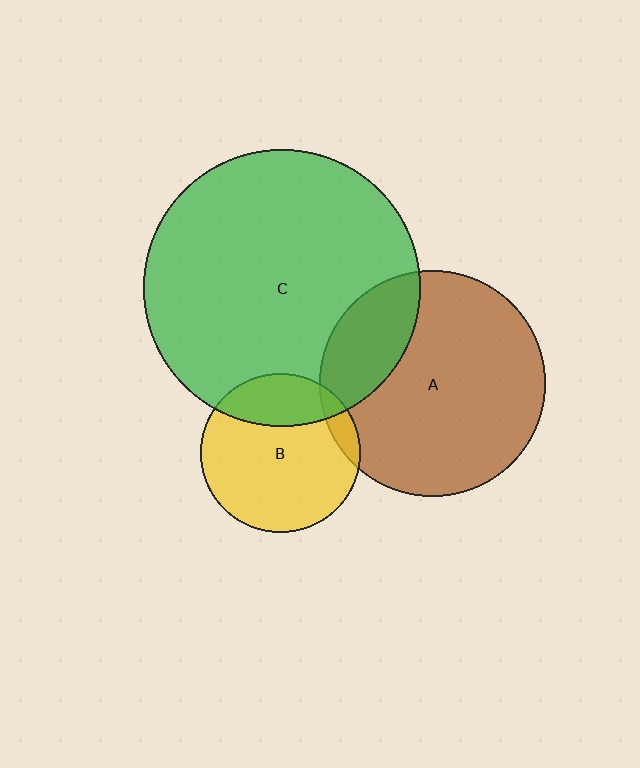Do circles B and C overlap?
Yes.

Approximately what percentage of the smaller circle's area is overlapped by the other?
Approximately 25%.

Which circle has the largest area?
Circle C (green).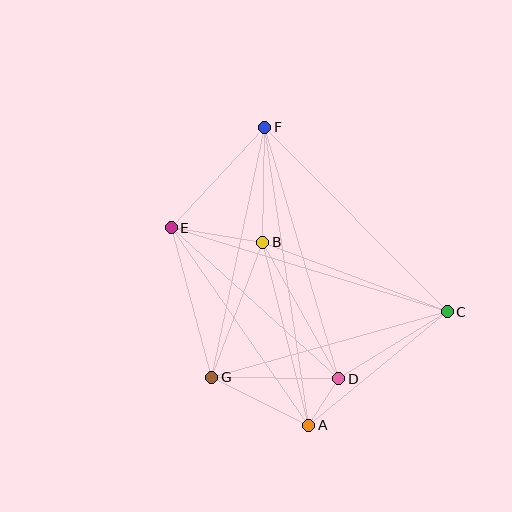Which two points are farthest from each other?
Points A and F are farthest from each other.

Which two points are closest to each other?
Points A and D are closest to each other.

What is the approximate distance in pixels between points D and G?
The distance between D and G is approximately 127 pixels.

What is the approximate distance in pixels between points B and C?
The distance between B and C is approximately 197 pixels.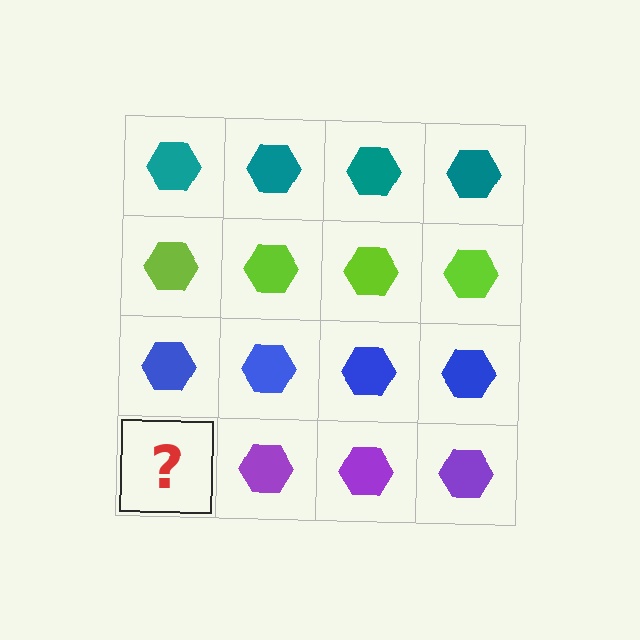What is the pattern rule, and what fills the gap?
The rule is that each row has a consistent color. The gap should be filled with a purple hexagon.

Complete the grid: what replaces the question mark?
The question mark should be replaced with a purple hexagon.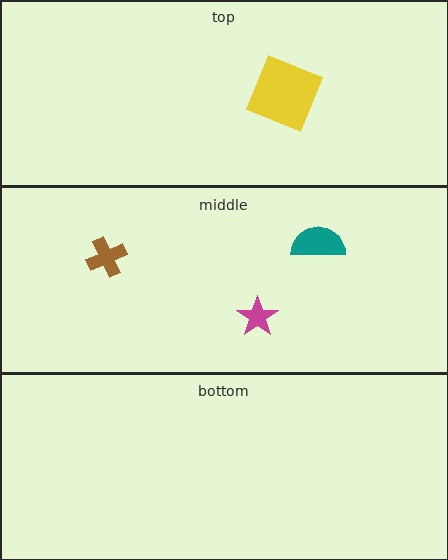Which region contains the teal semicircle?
The middle region.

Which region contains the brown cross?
The middle region.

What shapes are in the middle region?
The brown cross, the teal semicircle, the magenta star.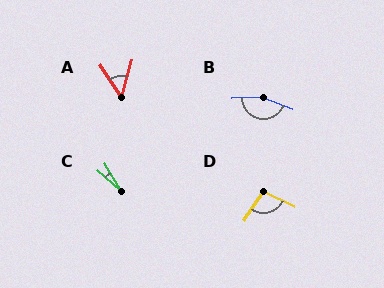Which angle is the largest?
B, at approximately 156 degrees.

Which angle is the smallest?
C, at approximately 18 degrees.